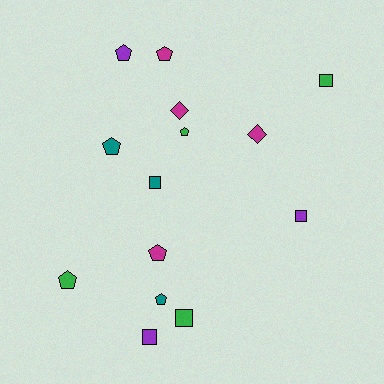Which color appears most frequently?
Magenta, with 4 objects.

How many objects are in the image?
There are 14 objects.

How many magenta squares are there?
There are no magenta squares.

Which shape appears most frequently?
Pentagon, with 7 objects.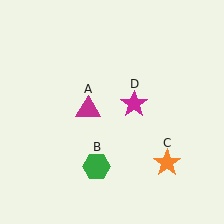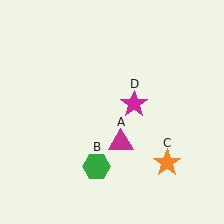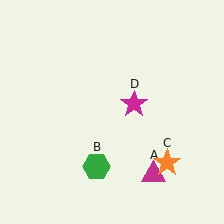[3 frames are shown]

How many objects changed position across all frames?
1 object changed position: magenta triangle (object A).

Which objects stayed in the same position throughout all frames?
Green hexagon (object B) and orange star (object C) and magenta star (object D) remained stationary.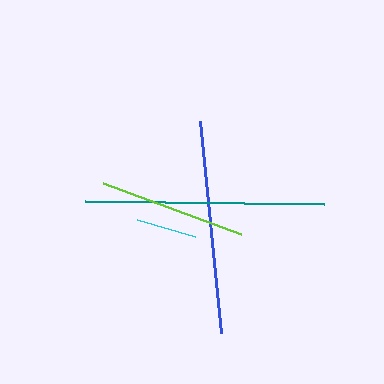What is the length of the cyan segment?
The cyan segment is approximately 60 pixels long.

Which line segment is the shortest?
The cyan line is the shortest at approximately 60 pixels.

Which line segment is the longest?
The teal line is the longest at approximately 239 pixels.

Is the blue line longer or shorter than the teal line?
The teal line is longer than the blue line.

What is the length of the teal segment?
The teal segment is approximately 239 pixels long.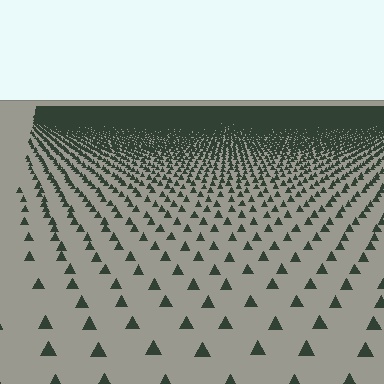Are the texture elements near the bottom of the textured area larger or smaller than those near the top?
Larger. Near the bottom, elements are closer to the viewer and appear at a bigger on-screen size.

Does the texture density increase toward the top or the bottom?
Density increases toward the top.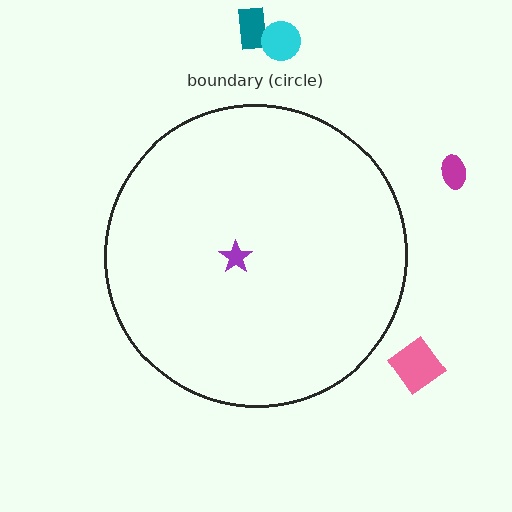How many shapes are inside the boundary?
1 inside, 4 outside.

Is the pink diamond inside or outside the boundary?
Outside.